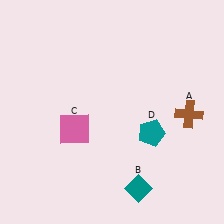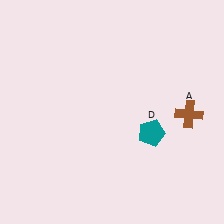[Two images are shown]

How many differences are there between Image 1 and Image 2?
There are 2 differences between the two images.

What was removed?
The teal diamond (B), the pink square (C) were removed in Image 2.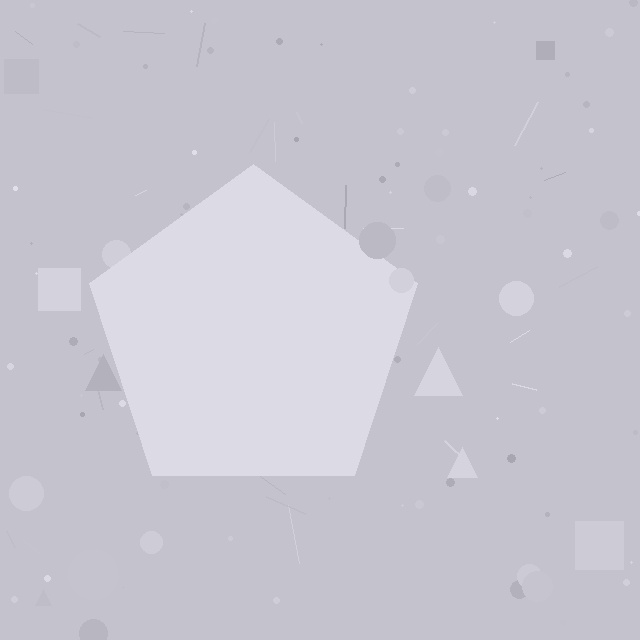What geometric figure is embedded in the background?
A pentagon is embedded in the background.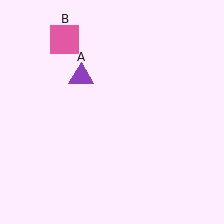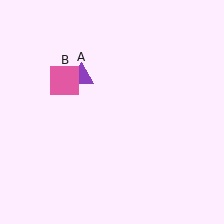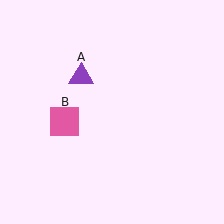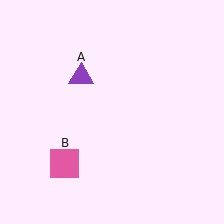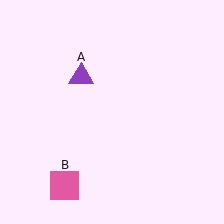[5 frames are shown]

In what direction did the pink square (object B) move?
The pink square (object B) moved down.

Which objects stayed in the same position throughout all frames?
Purple triangle (object A) remained stationary.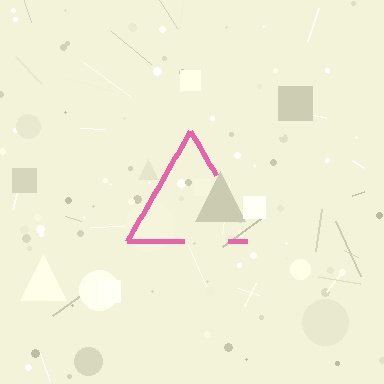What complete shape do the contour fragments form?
The contour fragments form a triangle.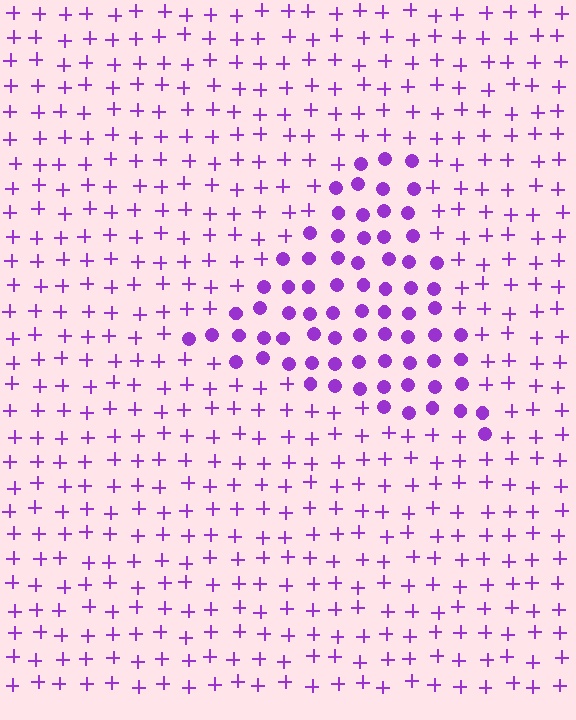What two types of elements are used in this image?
The image uses circles inside the triangle region and plus signs outside it.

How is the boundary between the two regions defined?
The boundary is defined by a change in element shape: circles inside vs. plus signs outside. All elements share the same color and spacing.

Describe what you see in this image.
The image is filled with small purple elements arranged in a uniform grid. A triangle-shaped region contains circles, while the surrounding area contains plus signs. The boundary is defined purely by the change in element shape.